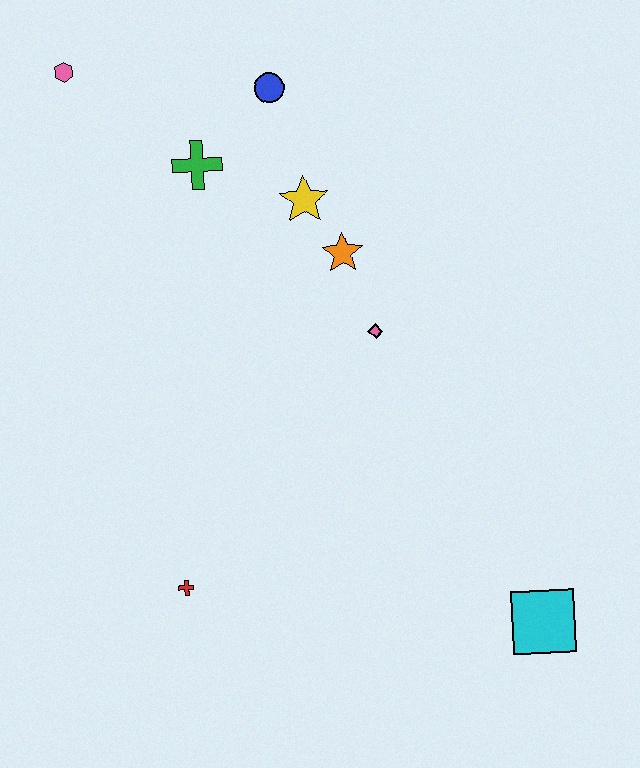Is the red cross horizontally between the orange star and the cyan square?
No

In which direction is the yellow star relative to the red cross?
The yellow star is above the red cross.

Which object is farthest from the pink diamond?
The pink hexagon is farthest from the pink diamond.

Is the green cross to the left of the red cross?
No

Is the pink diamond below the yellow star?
Yes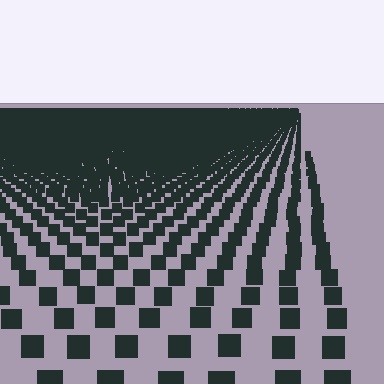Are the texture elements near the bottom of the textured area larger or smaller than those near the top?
Larger. Near the bottom, elements are closer to the viewer and appear at a bigger on-screen size.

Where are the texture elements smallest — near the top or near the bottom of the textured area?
Near the top.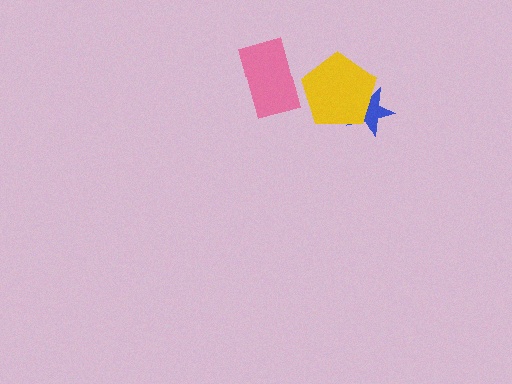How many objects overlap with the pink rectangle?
0 objects overlap with the pink rectangle.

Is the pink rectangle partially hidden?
No, no other shape covers it.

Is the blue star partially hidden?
Yes, it is partially covered by another shape.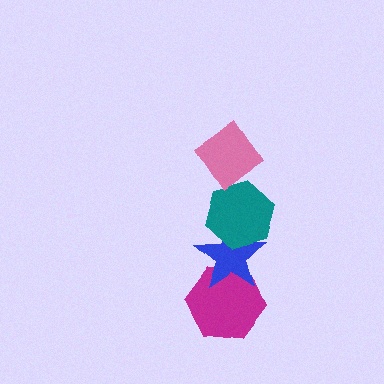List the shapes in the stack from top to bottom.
From top to bottom: the pink diamond, the teal hexagon, the blue star, the magenta hexagon.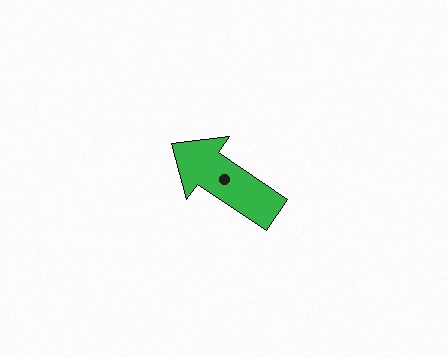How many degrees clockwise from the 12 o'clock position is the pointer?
Approximately 304 degrees.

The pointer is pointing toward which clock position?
Roughly 10 o'clock.